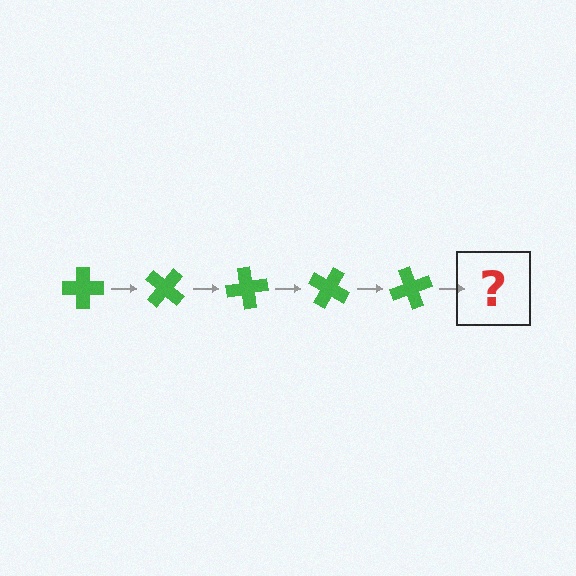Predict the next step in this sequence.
The next step is a green cross rotated 200 degrees.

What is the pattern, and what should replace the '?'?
The pattern is that the cross rotates 40 degrees each step. The '?' should be a green cross rotated 200 degrees.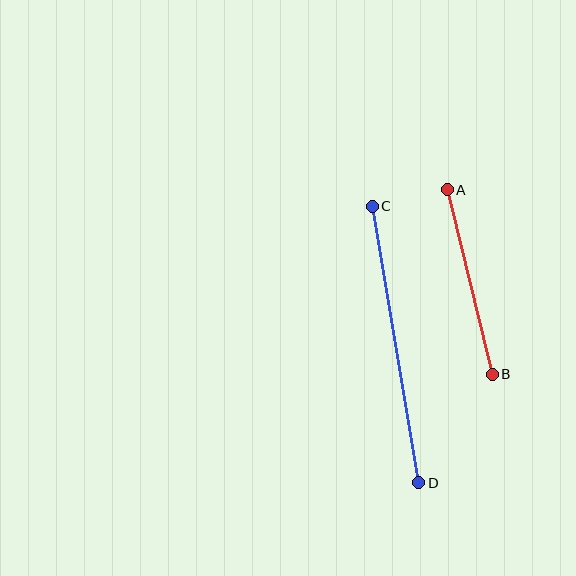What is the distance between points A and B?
The distance is approximately 190 pixels.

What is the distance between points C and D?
The distance is approximately 281 pixels.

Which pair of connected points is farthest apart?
Points C and D are farthest apart.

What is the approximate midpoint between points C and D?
The midpoint is at approximately (396, 345) pixels.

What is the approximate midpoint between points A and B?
The midpoint is at approximately (470, 282) pixels.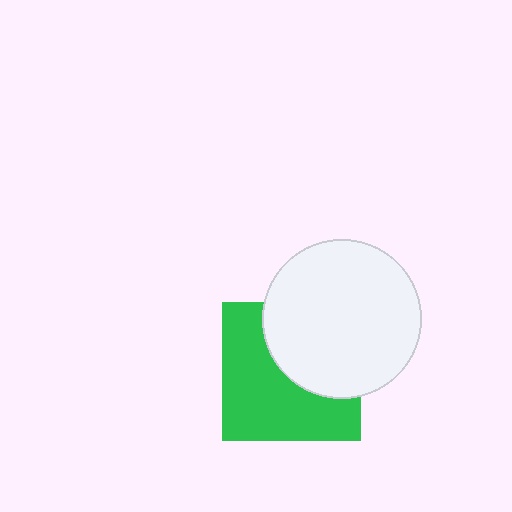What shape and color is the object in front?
The object in front is a white circle.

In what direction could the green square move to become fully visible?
The green square could move toward the lower-left. That would shift it out from behind the white circle entirely.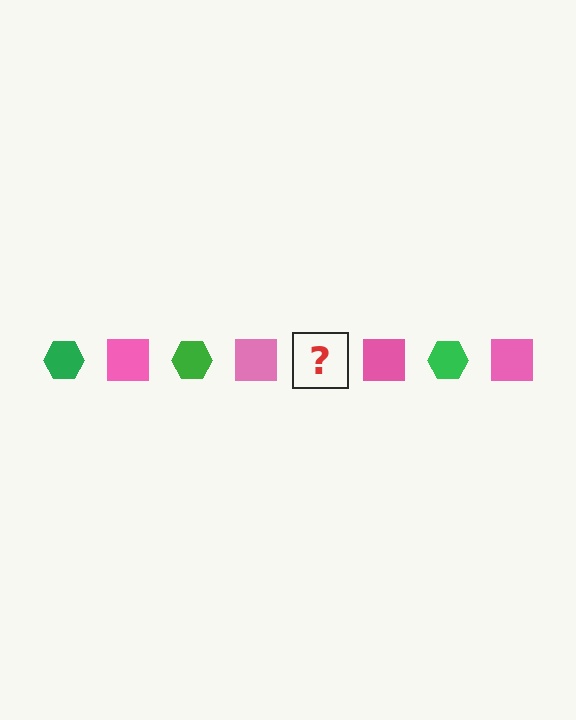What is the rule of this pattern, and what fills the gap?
The rule is that the pattern alternates between green hexagon and pink square. The gap should be filled with a green hexagon.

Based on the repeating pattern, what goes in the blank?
The blank should be a green hexagon.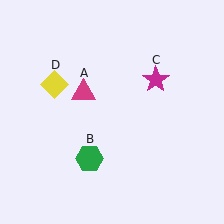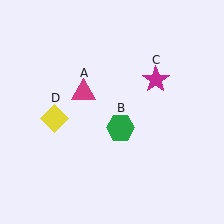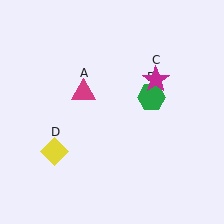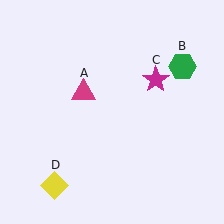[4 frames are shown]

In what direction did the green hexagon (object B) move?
The green hexagon (object B) moved up and to the right.